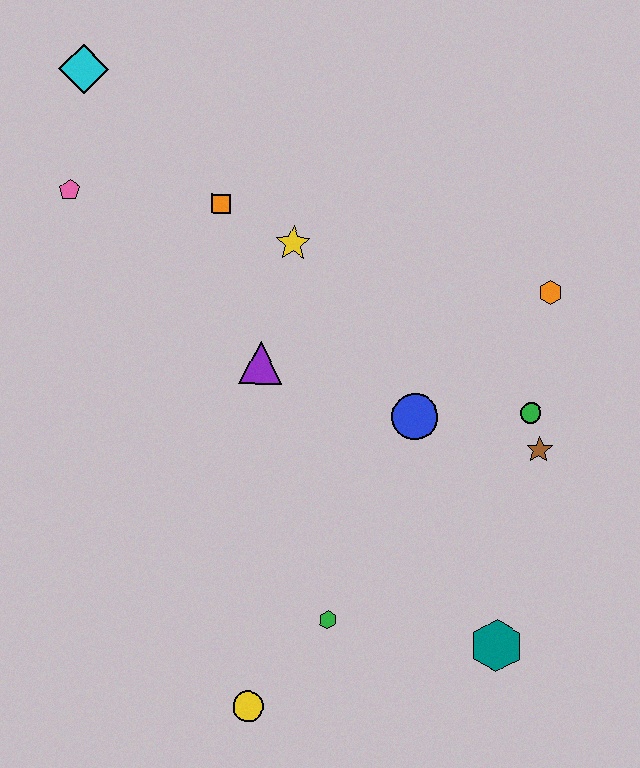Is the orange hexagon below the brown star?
No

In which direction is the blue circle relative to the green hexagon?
The blue circle is above the green hexagon.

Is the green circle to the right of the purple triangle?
Yes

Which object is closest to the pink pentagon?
The cyan diamond is closest to the pink pentagon.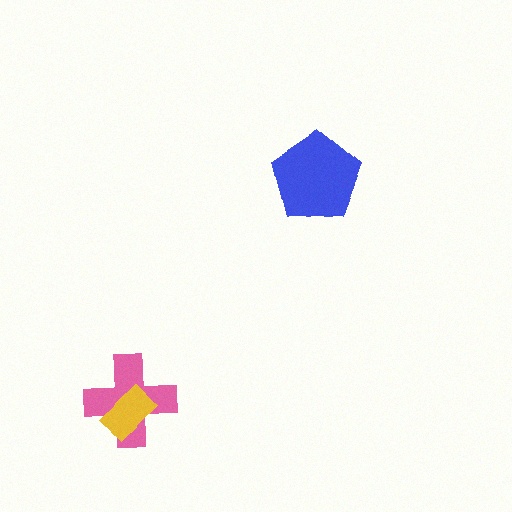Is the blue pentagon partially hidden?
No, no other shape covers it.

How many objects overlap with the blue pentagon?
0 objects overlap with the blue pentagon.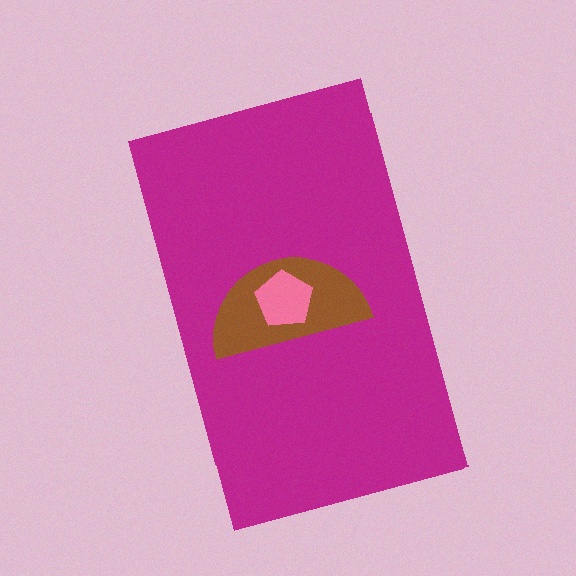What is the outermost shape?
The magenta rectangle.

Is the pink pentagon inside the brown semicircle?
Yes.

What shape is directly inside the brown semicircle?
The pink pentagon.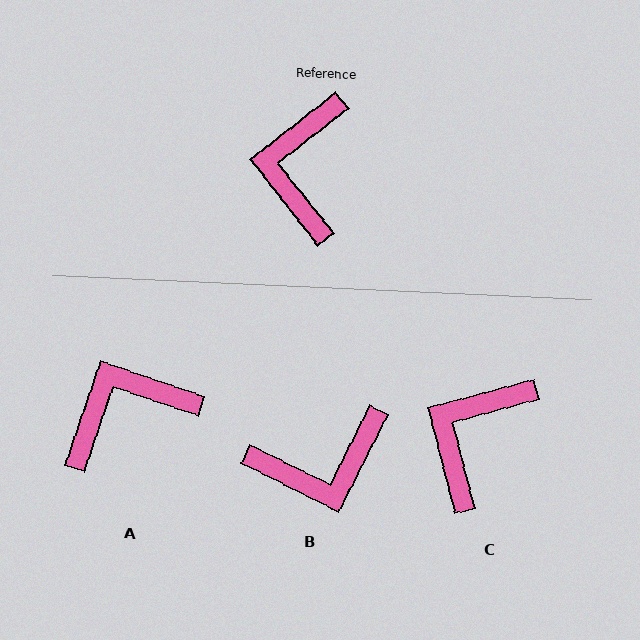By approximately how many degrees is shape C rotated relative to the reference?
Approximately 24 degrees clockwise.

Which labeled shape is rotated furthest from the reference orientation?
B, about 115 degrees away.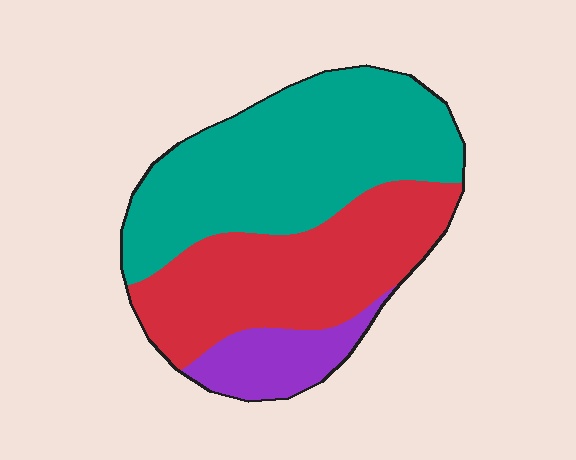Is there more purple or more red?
Red.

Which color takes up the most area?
Teal, at roughly 50%.